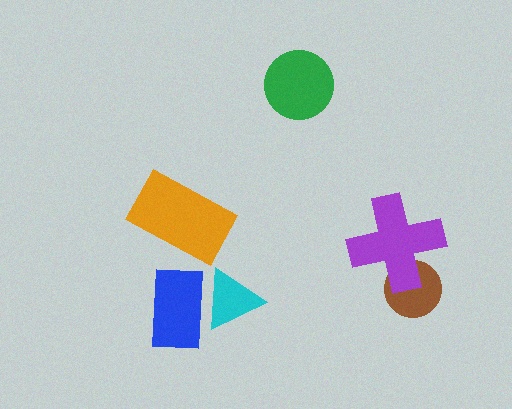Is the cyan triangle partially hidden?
Yes, it is partially covered by another shape.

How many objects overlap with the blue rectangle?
1 object overlaps with the blue rectangle.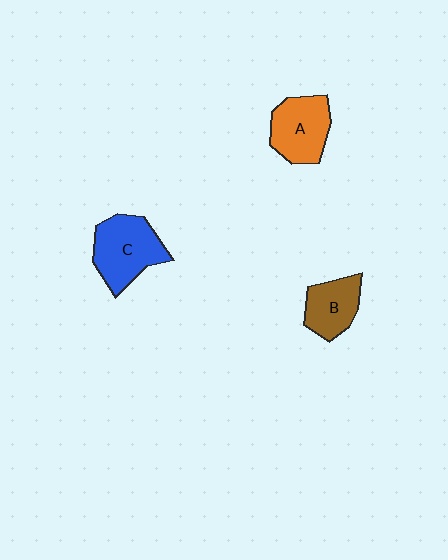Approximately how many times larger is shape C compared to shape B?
Approximately 1.5 times.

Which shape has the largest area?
Shape C (blue).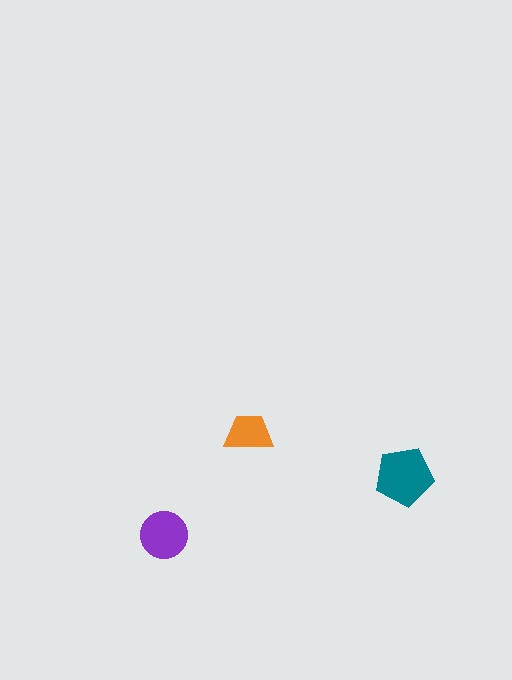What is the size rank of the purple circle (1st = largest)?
2nd.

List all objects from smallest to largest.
The orange trapezoid, the purple circle, the teal pentagon.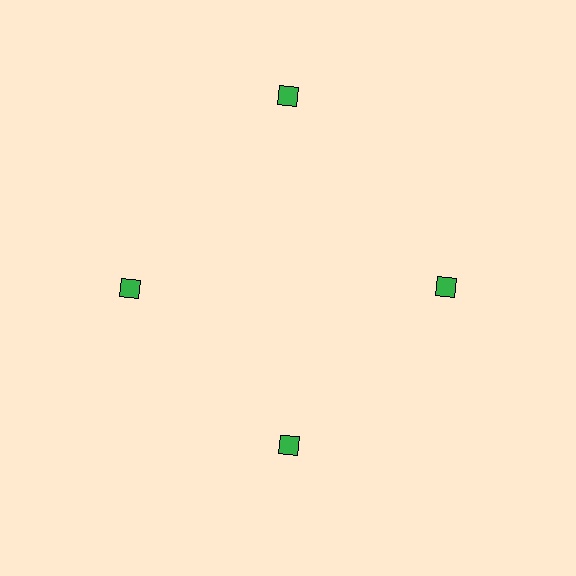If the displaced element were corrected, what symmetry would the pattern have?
It would have 4-fold rotational symmetry — the pattern would map onto itself every 90 degrees.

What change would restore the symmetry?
The symmetry would be restored by moving it inward, back onto the ring so that all 4 squares sit at equal angles and equal distance from the center.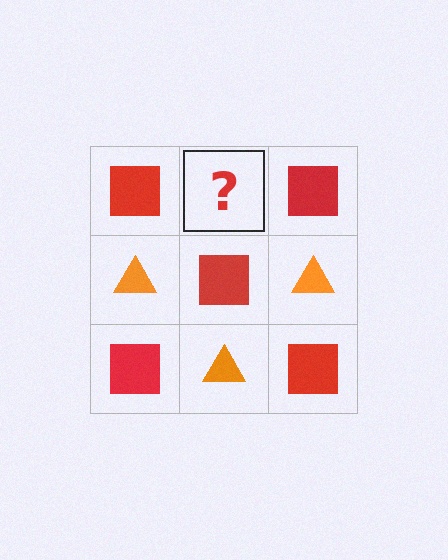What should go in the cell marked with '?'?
The missing cell should contain an orange triangle.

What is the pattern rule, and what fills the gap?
The rule is that it alternates red square and orange triangle in a checkerboard pattern. The gap should be filled with an orange triangle.